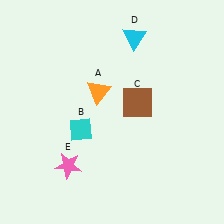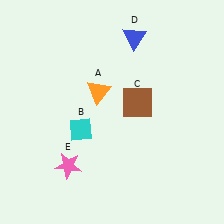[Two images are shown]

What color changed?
The triangle (D) changed from cyan in Image 1 to blue in Image 2.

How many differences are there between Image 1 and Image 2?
There is 1 difference between the two images.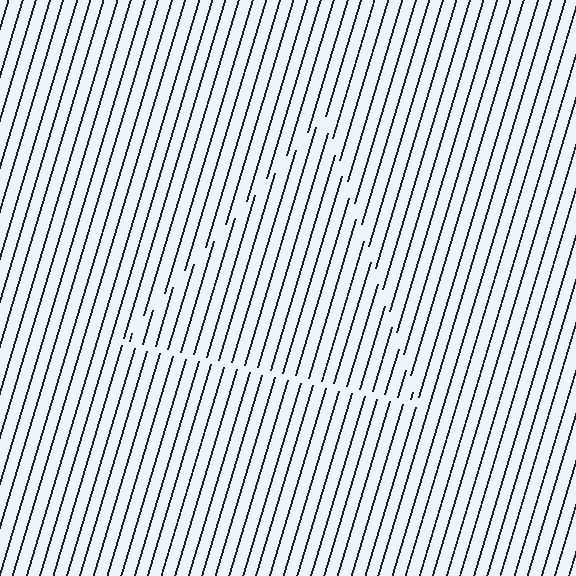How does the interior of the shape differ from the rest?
The interior of the shape contains the same grating, shifted by half a period — the contour is defined by the phase discontinuity where line-ends from the inner and outer gratings abut.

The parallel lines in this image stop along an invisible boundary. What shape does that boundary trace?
An illusory triangle. The interior of the shape contains the same grating, shifted by half a period — the contour is defined by the phase discontinuity where line-ends from the inner and outer gratings abut.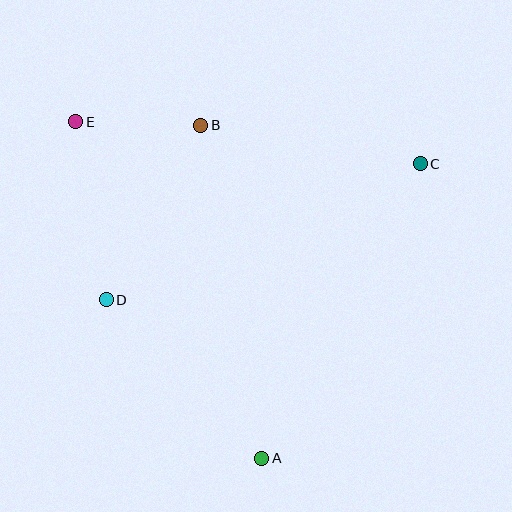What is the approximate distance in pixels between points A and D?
The distance between A and D is approximately 222 pixels.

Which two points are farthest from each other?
Points A and E are farthest from each other.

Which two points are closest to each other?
Points B and E are closest to each other.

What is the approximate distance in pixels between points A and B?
The distance between A and B is approximately 339 pixels.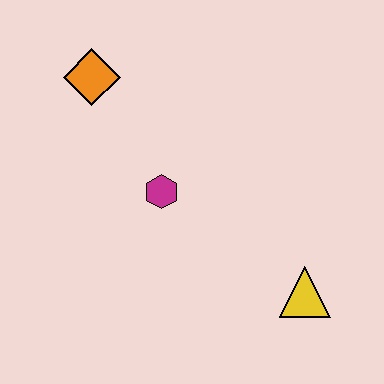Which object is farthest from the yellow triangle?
The orange diamond is farthest from the yellow triangle.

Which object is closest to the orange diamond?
The magenta hexagon is closest to the orange diamond.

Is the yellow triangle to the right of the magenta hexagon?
Yes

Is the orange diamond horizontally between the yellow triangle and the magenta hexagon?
No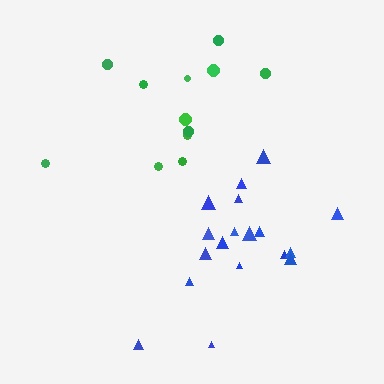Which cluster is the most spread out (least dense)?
Blue.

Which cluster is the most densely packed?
Green.